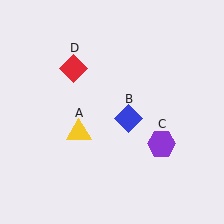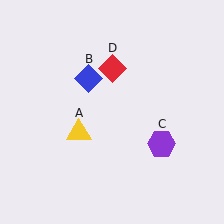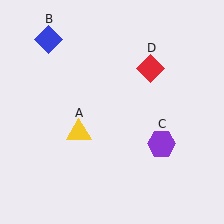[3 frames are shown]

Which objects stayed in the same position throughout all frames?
Yellow triangle (object A) and purple hexagon (object C) remained stationary.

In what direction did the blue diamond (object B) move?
The blue diamond (object B) moved up and to the left.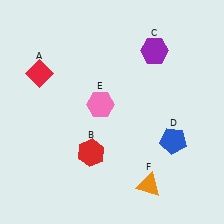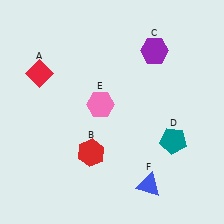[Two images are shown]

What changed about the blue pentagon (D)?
In Image 1, D is blue. In Image 2, it changed to teal.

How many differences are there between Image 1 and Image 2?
There are 2 differences between the two images.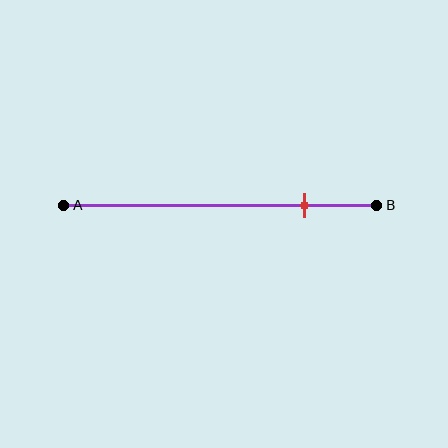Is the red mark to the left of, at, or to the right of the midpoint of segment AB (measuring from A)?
The red mark is to the right of the midpoint of segment AB.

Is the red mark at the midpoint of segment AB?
No, the mark is at about 75% from A, not at the 50% midpoint.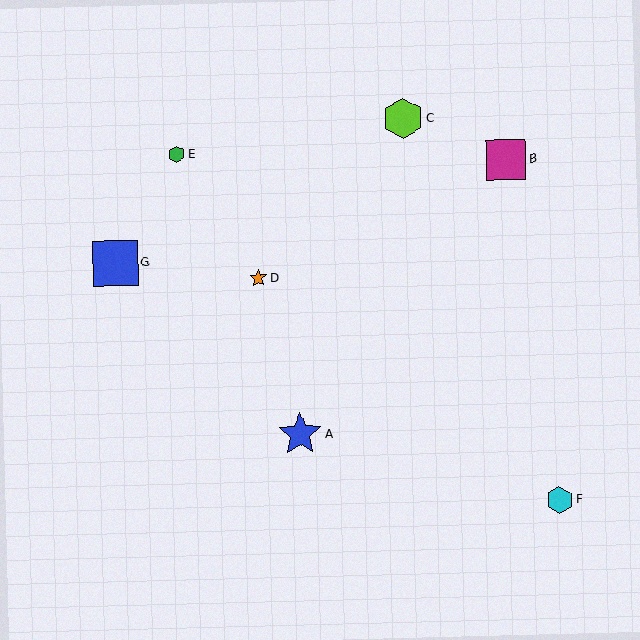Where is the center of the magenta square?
The center of the magenta square is at (506, 159).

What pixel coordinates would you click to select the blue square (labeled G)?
Click at (116, 263) to select the blue square G.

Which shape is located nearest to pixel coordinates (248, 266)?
The orange star (labeled D) at (258, 278) is nearest to that location.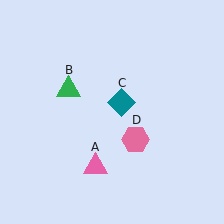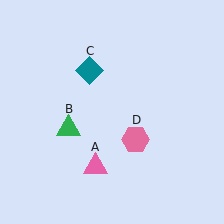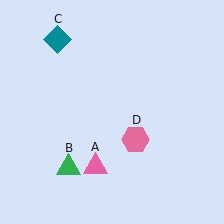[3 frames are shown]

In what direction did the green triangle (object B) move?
The green triangle (object B) moved down.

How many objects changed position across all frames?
2 objects changed position: green triangle (object B), teal diamond (object C).